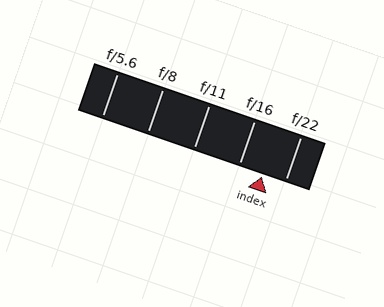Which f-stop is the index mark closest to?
The index mark is closest to f/22.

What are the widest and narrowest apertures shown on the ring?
The widest aperture shown is f/5.6 and the narrowest is f/22.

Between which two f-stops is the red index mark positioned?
The index mark is between f/16 and f/22.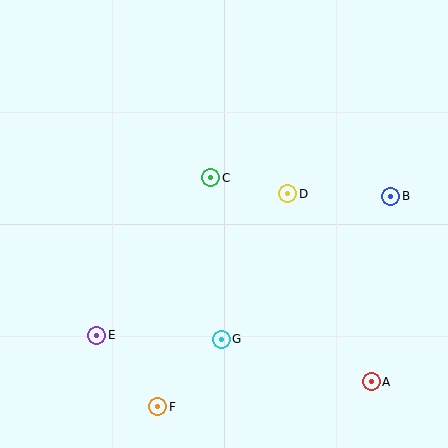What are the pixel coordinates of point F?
Point F is at (158, 407).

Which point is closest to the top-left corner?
Point C is closest to the top-left corner.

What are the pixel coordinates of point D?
Point D is at (288, 194).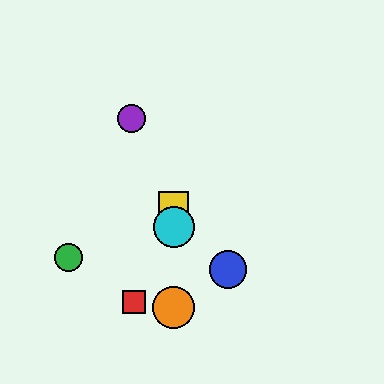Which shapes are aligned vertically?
The yellow square, the orange circle, the cyan circle are aligned vertically.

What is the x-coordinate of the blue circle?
The blue circle is at x≈228.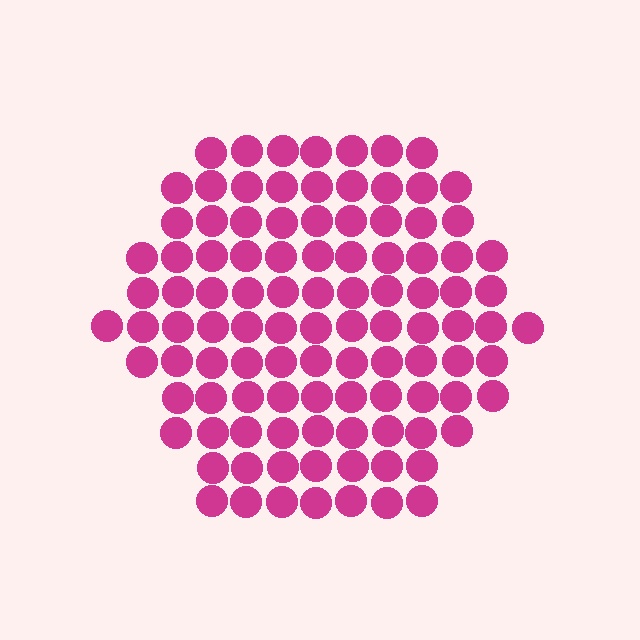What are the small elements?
The small elements are circles.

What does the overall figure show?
The overall figure shows a hexagon.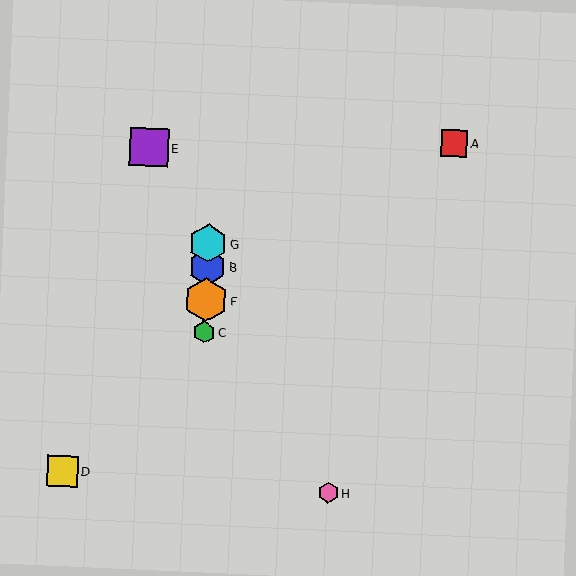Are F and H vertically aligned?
No, F is at x≈206 and H is at x≈328.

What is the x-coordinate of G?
Object G is at x≈208.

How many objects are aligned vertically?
4 objects (B, C, F, G) are aligned vertically.